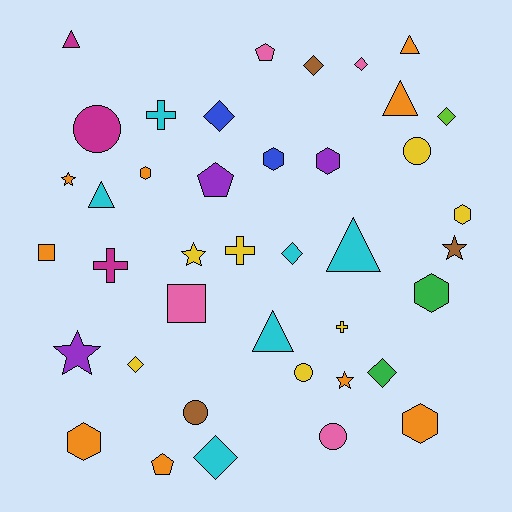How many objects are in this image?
There are 40 objects.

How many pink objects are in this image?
There are 4 pink objects.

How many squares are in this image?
There are 2 squares.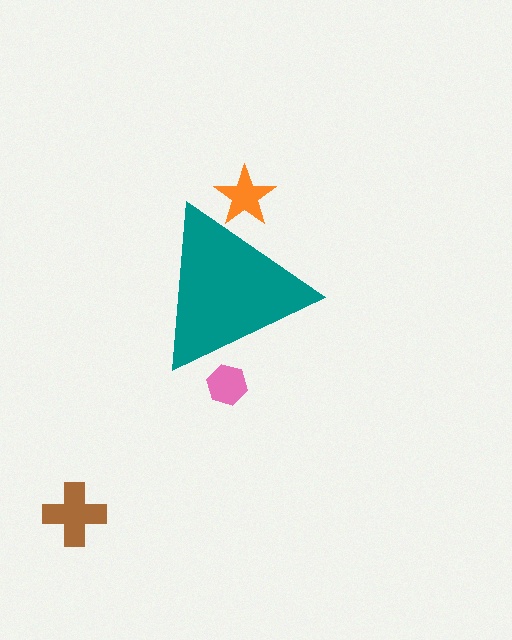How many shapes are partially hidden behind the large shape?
2 shapes are partially hidden.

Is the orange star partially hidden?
Yes, the orange star is partially hidden behind the teal triangle.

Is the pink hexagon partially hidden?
Yes, the pink hexagon is partially hidden behind the teal triangle.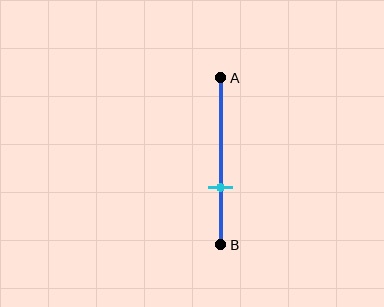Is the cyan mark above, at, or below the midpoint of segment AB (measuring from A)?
The cyan mark is below the midpoint of segment AB.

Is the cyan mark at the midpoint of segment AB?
No, the mark is at about 65% from A, not at the 50% midpoint.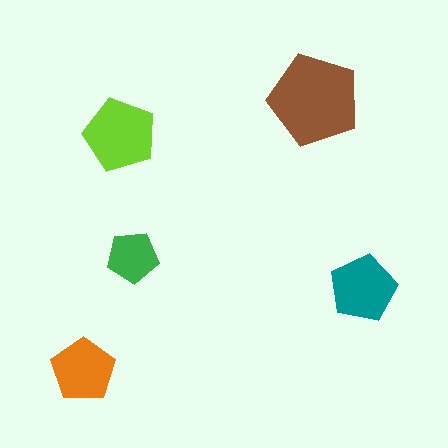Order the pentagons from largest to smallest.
the brown one, the lime one, the teal one, the orange one, the green one.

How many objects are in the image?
There are 5 objects in the image.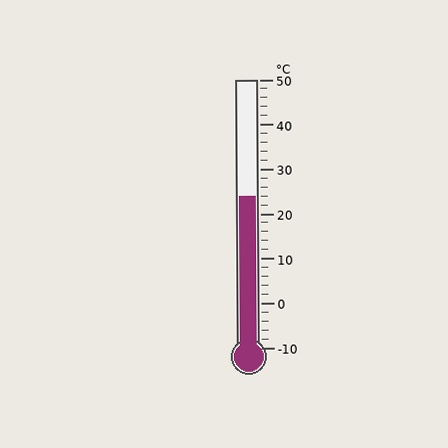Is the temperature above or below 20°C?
The temperature is above 20°C.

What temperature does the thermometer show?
The thermometer shows approximately 24°C.